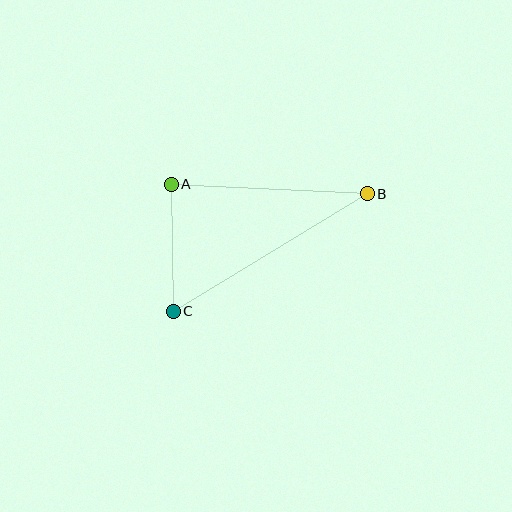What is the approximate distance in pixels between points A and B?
The distance between A and B is approximately 196 pixels.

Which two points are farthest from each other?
Points B and C are farthest from each other.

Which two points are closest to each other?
Points A and C are closest to each other.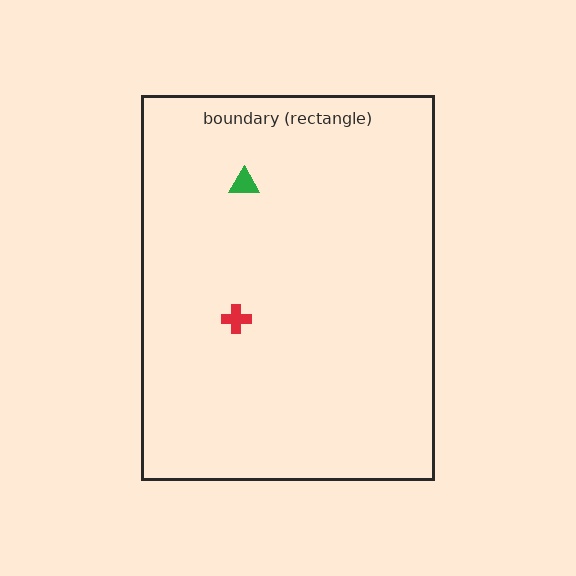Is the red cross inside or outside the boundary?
Inside.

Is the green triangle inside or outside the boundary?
Inside.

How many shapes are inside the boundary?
2 inside, 0 outside.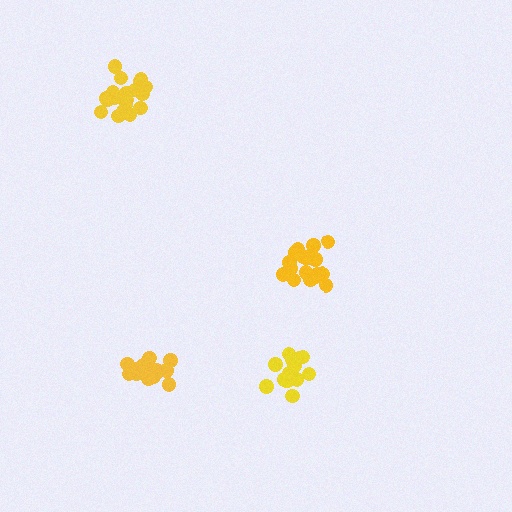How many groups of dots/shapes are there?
There are 4 groups.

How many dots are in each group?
Group 1: 17 dots, Group 2: 19 dots, Group 3: 19 dots, Group 4: 19 dots (74 total).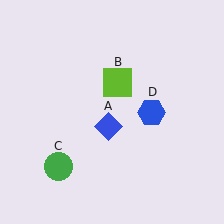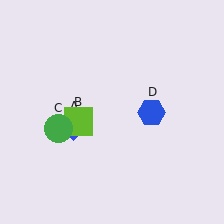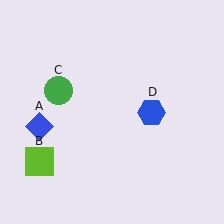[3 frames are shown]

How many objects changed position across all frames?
3 objects changed position: blue diamond (object A), lime square (object B), green circle (object C).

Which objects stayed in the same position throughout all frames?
Blue hexagon (object D) remained stationary.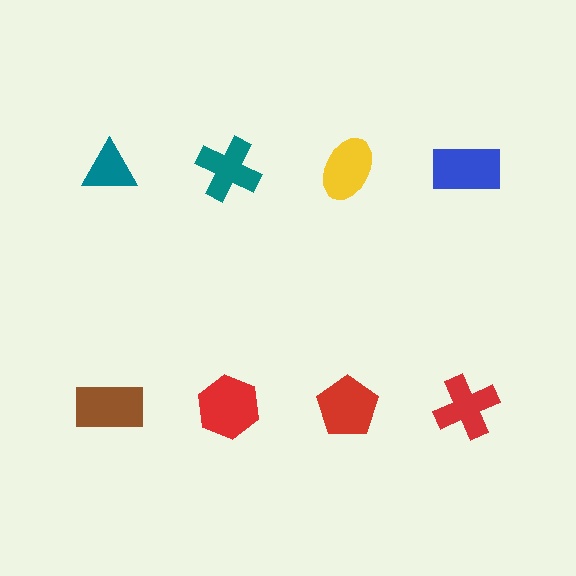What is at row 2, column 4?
A red cross.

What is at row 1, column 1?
A teal triangle.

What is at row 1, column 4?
A blue rectangle.